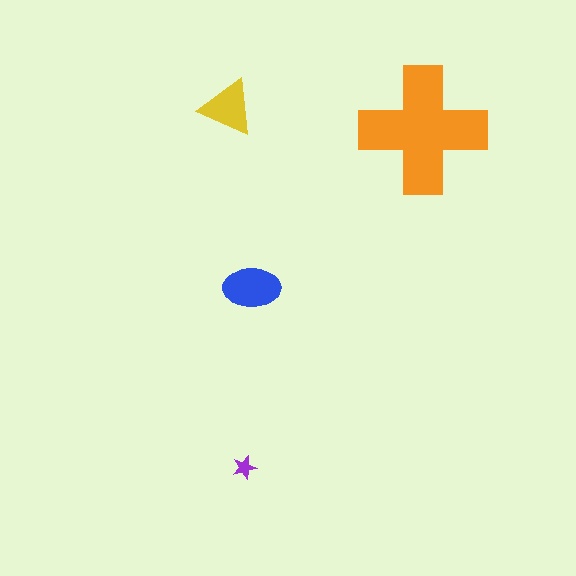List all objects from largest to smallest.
The orange cross, the blue ellipse, the yellow triangle, the purple star.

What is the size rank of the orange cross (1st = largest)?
1st.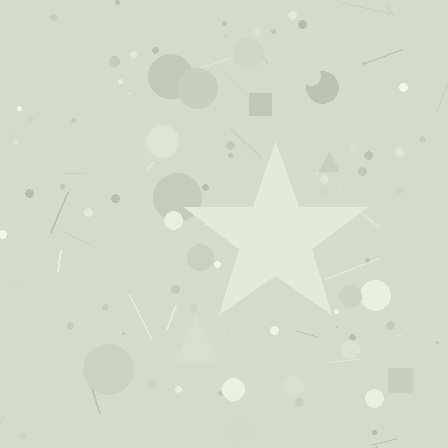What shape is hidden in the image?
A star is hidden in the image.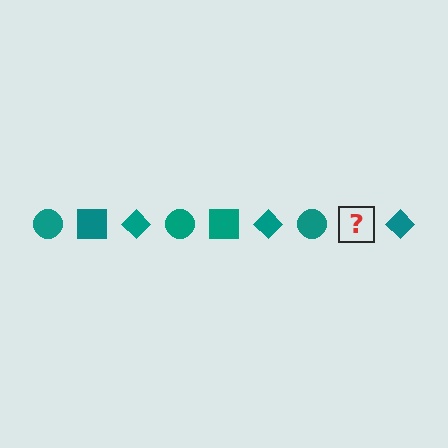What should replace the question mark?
The question mark should be replaced with a teal square.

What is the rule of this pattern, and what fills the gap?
The rule is that the pattern cycles through circle, square, diamond shapes in teal. The gap should be filled with a teal square.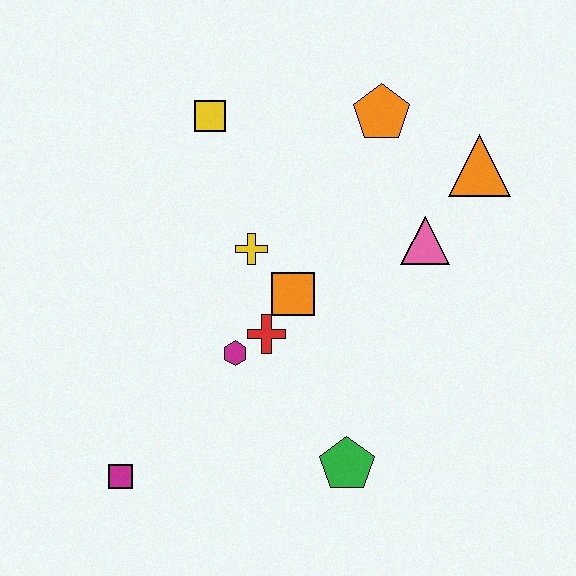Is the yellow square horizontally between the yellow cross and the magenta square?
Yes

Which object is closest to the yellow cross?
The orange square is closest to the yellow cross.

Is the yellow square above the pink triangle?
Yes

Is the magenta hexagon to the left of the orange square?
Yes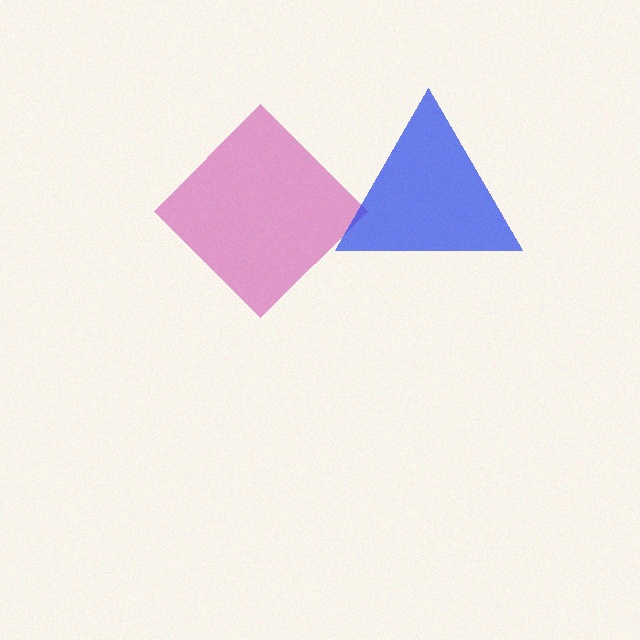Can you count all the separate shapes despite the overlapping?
Yes, there are 2 separate shapes.